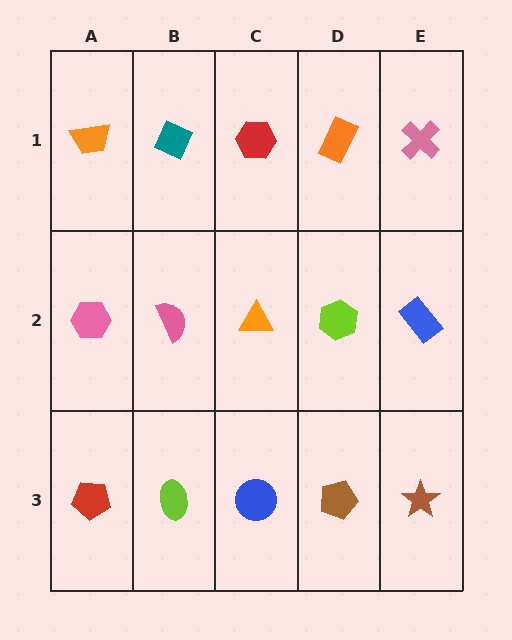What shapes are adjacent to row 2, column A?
An orange trapezoid (row 1, column A), a red pentagon (row 3, column A), a pink semicircle (row 2, column B).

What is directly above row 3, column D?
A lime hexagon.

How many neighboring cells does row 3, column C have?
3.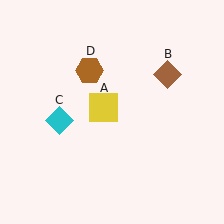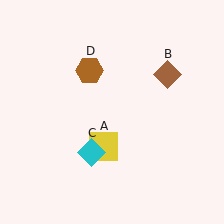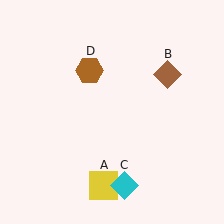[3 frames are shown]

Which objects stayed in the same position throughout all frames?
Brown diamond (object B) and brown hexagon (object D) remained stationary.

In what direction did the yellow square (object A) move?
The yellow square (object A) moved down.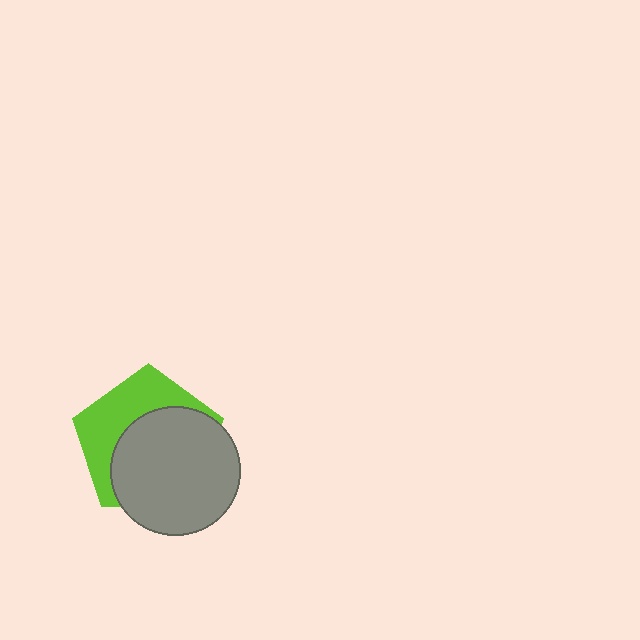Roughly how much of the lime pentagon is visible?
A small part of it is visible (roughly 41%).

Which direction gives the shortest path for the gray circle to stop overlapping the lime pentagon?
Moving toward the lower-right gives the shortest separation.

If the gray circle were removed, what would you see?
You would see the complete lime pentagon.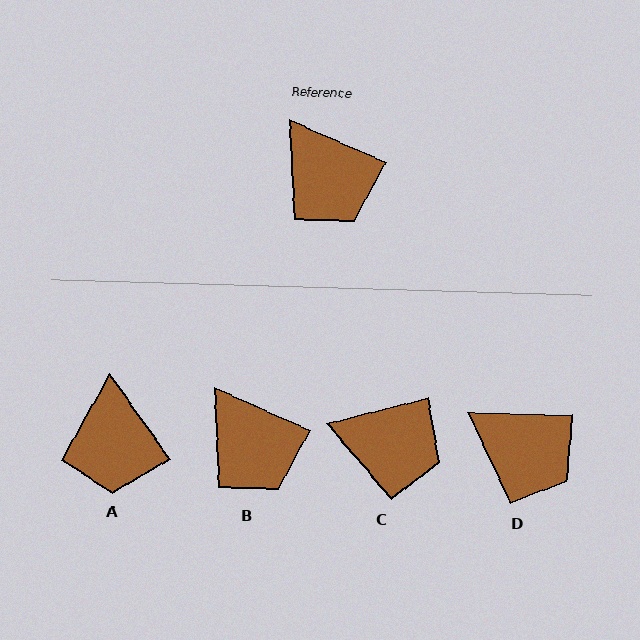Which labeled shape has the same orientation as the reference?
B.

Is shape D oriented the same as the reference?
No, it is off by about 22 degrees.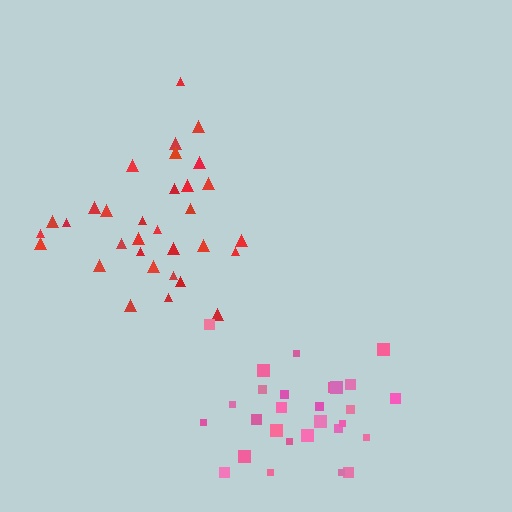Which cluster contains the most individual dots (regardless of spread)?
Red (32).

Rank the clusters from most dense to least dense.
pink, red.